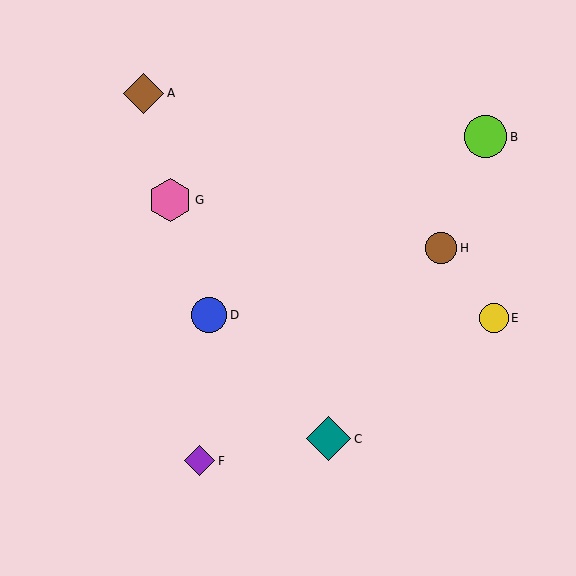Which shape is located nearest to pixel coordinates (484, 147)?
The lime circle (labeled B) at (486, 137) is nearest to that location.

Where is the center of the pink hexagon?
The center of the pink hexagon is at (170, 200).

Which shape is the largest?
The teal diamond (labeled C) is the largest.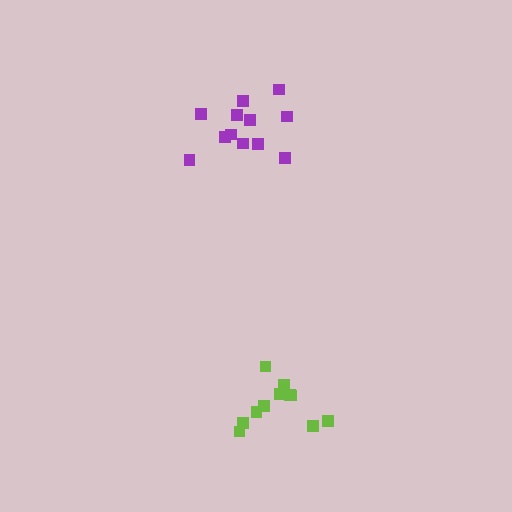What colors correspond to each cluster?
The clusters are colored: lime, purple.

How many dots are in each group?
Group 1: 11 dots, Group 2: 12 dots (23 total).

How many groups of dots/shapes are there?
There are 2 groups.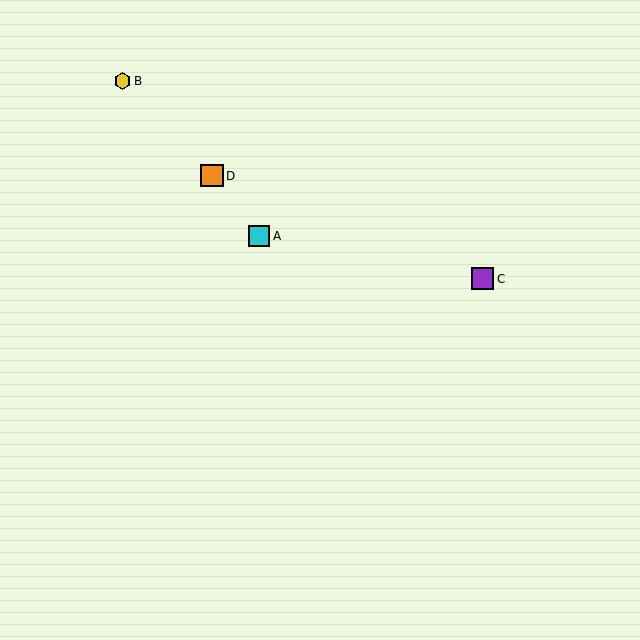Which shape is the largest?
The purple square (labeled C) is the largest.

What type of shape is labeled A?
Shape A is a cyan square.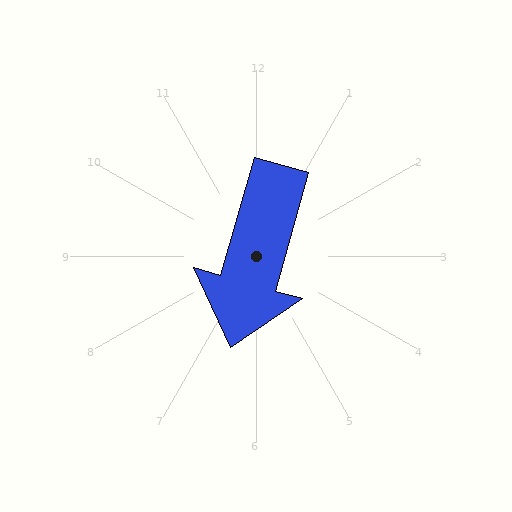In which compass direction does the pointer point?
South.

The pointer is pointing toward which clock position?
Roughly 7 o'clock.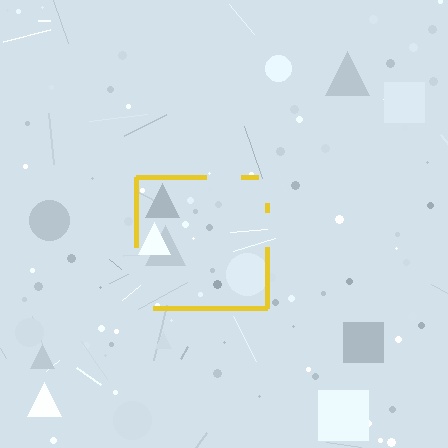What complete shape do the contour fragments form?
The contour fragments form a square.